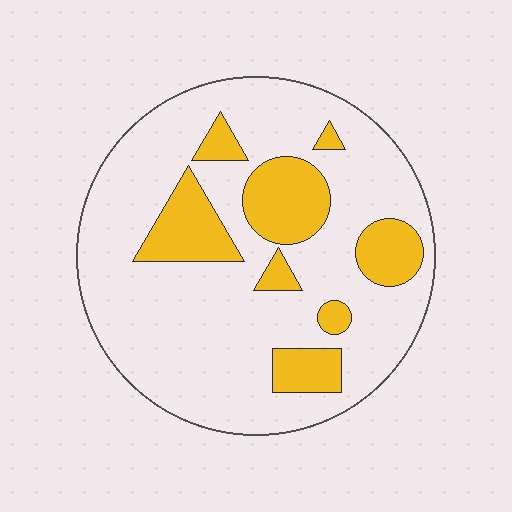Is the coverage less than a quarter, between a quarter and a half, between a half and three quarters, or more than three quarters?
Less than a quarter.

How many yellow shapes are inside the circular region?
8.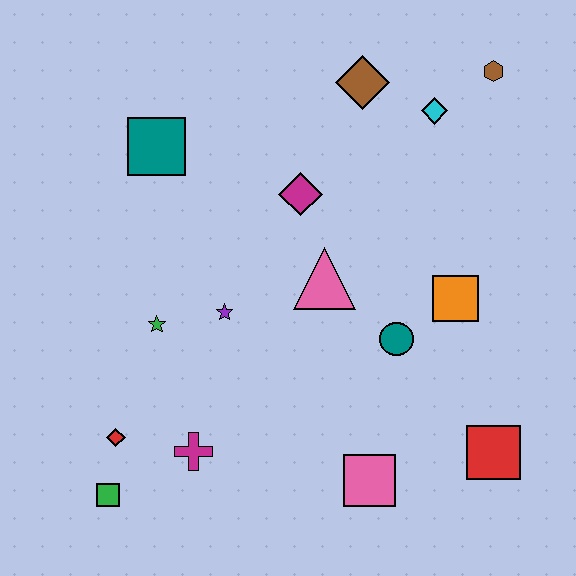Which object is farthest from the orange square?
The green square is farthest from the orange square.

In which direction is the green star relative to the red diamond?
The green star is above the red diamond.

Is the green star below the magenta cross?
No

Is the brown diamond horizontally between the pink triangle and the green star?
No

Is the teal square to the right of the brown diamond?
No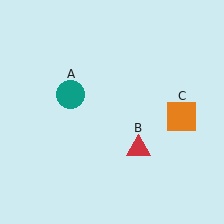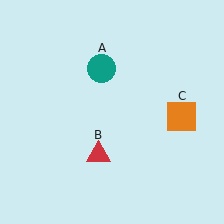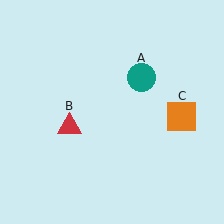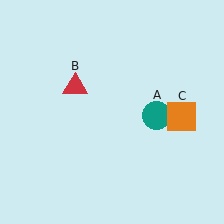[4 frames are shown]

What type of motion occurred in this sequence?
The teal circle (object A), red triangle (object B) rotated clockwise around the center of the scene.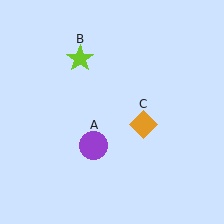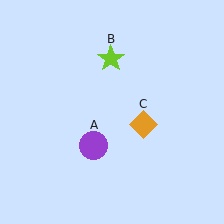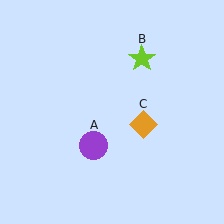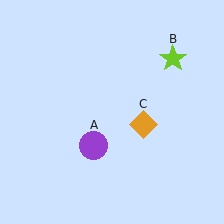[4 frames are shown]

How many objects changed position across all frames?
1 object changed position: lime star (object B).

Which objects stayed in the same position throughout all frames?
Purple circle (object A) and orange diamond (object C) remained stationary.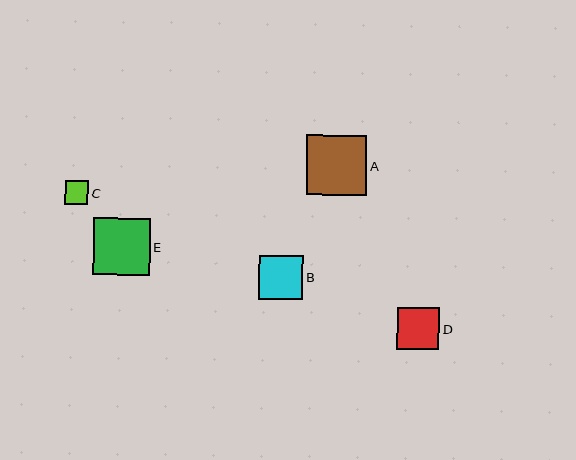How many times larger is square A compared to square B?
Square A is approximately 1.4 times the size of square B.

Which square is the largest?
Square A is the largest with a size of approximately 60 pixels.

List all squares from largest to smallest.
From largest to smallest: A, E, B, D, C.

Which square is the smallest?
Square C is the smallest with a size of approximately 24 pixels.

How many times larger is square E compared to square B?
Square E is approximately 1.3 times the size of square B.